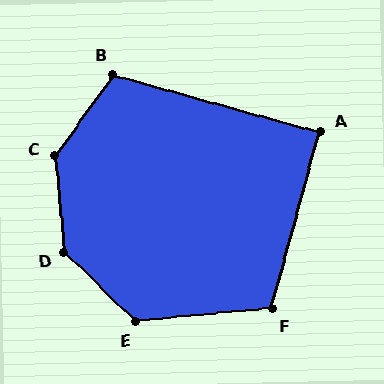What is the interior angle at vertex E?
Approximately 130 degrees (obtuse).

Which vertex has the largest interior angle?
D, at approximately 139 degrees.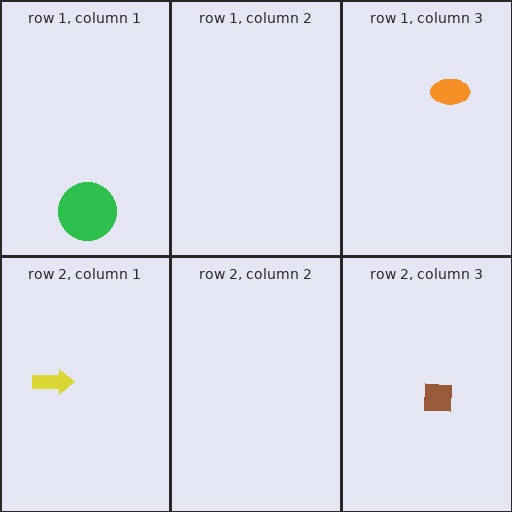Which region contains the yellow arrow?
The row 2, column 1 region.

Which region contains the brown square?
The row 2, column 3 region.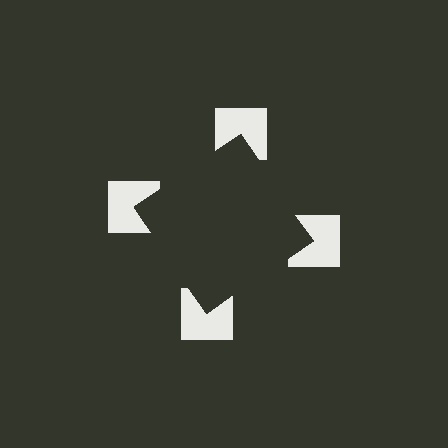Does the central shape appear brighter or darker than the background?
It typically appears slightly darker than the background, even though no actual brightness change is drawn.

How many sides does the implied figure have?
4 sides.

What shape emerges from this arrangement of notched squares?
An illusory square — its edges are inferred from the aligned wedge cuts in the notched squares, not physically drawn.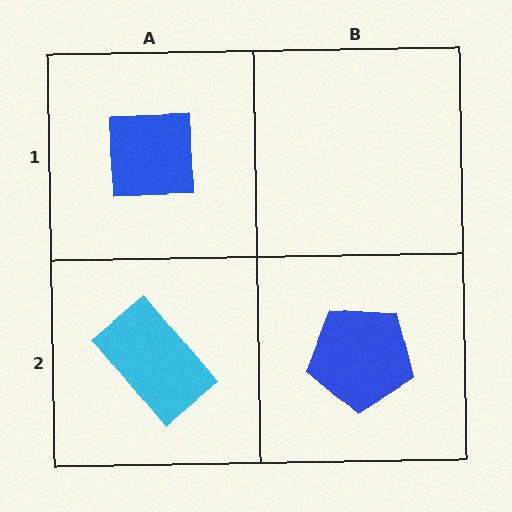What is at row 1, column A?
A blue square.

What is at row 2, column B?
A blue pentagon.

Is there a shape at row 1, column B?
No, that cell is empty.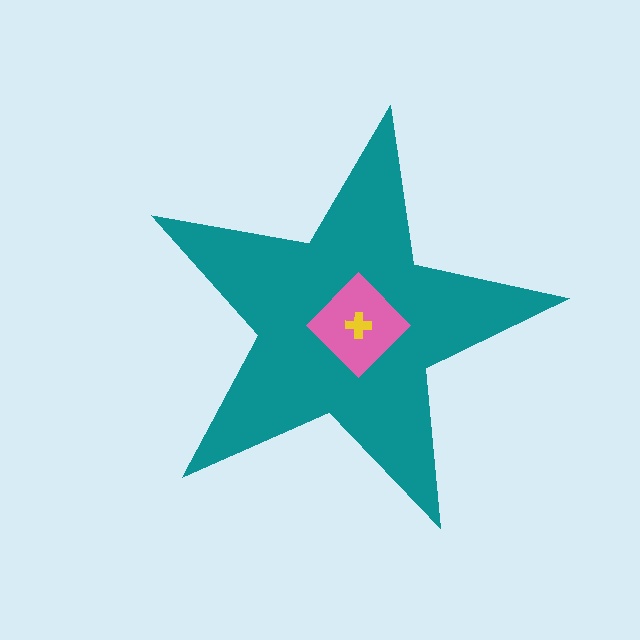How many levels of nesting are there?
3.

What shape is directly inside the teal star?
The pink diamond.